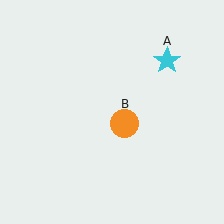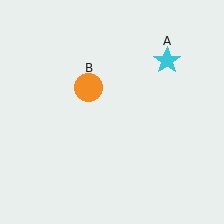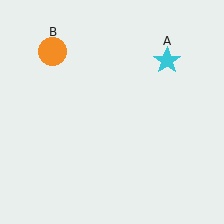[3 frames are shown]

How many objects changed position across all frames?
1 object changed position: orange circle (object B).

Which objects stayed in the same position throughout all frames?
Cyan star (object A) remained stationary.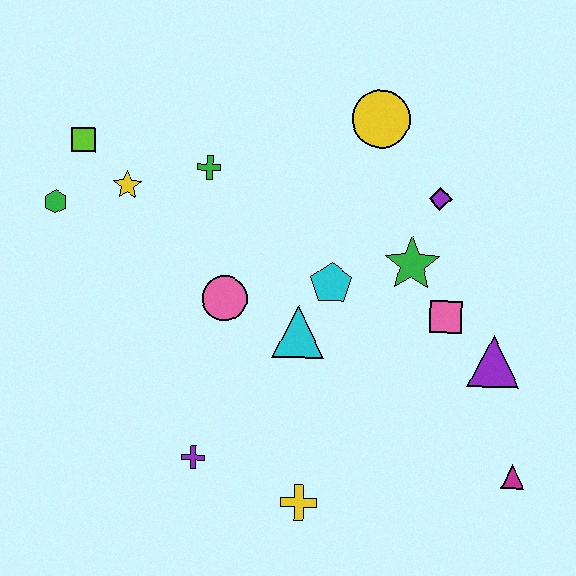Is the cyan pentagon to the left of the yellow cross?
No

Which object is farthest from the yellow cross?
The lime square is farthest from the yellow cross.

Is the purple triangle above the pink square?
No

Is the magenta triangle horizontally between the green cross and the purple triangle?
No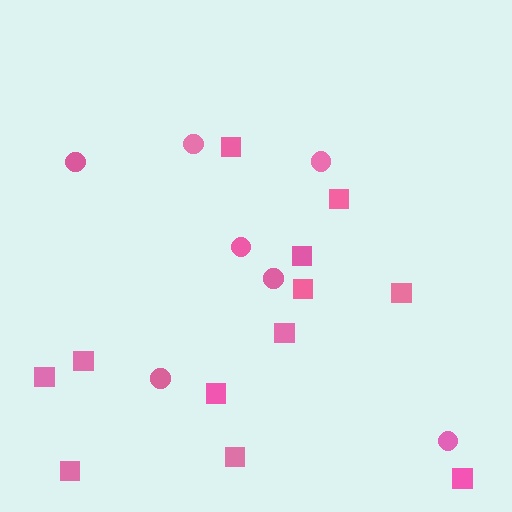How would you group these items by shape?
There are 2 groups: one group of squares (12) and one group of circles (7).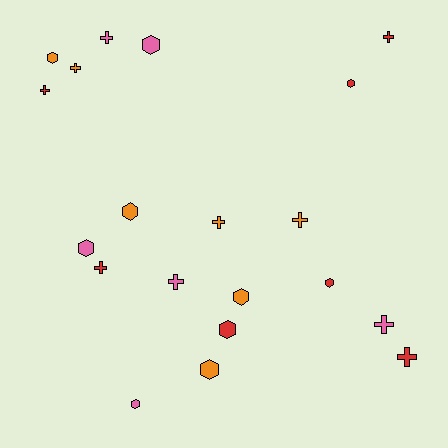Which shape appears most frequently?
Hexagon, with 10 objects.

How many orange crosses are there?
There are 3 orange crosses.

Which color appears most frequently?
Red, with 7 objects.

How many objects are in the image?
There are 20 objects.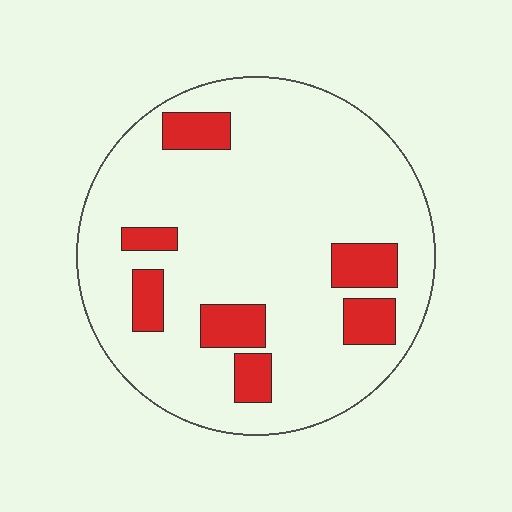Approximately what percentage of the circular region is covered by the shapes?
Approximately 15%.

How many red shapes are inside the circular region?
7.